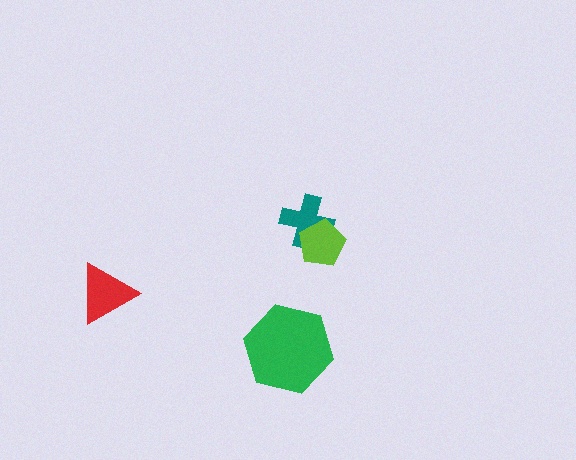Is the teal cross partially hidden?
Yes, it is partially covered by another shape.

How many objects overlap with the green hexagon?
0 objects overlap with the green hexagon.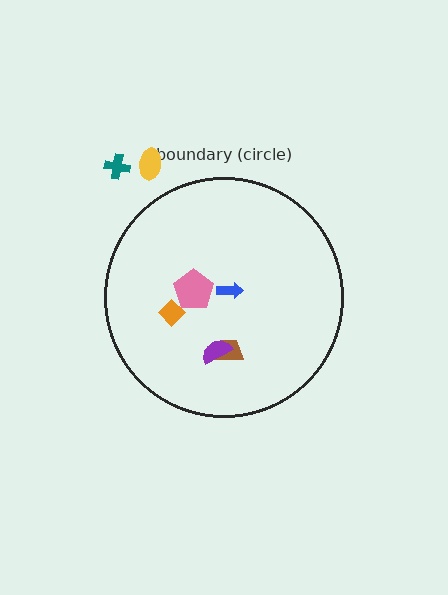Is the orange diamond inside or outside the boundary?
Inside.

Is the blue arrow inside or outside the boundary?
Inside.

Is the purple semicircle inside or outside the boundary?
Inside.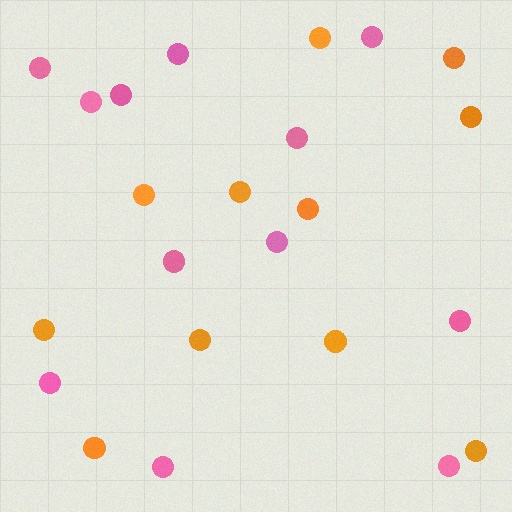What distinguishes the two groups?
There are 2 groups: one group of pink circles (12) and one group of orange circles (11).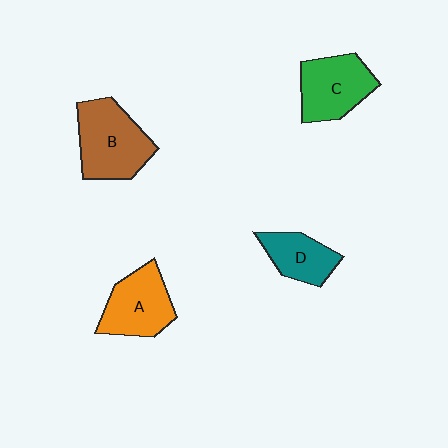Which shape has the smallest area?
Shape D (teal).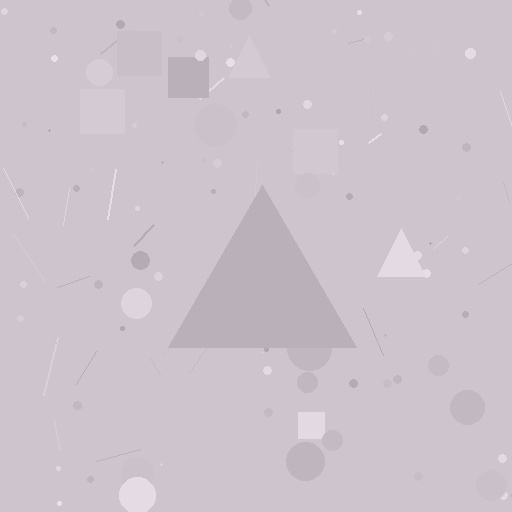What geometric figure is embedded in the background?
A triangle is embedded in the background.